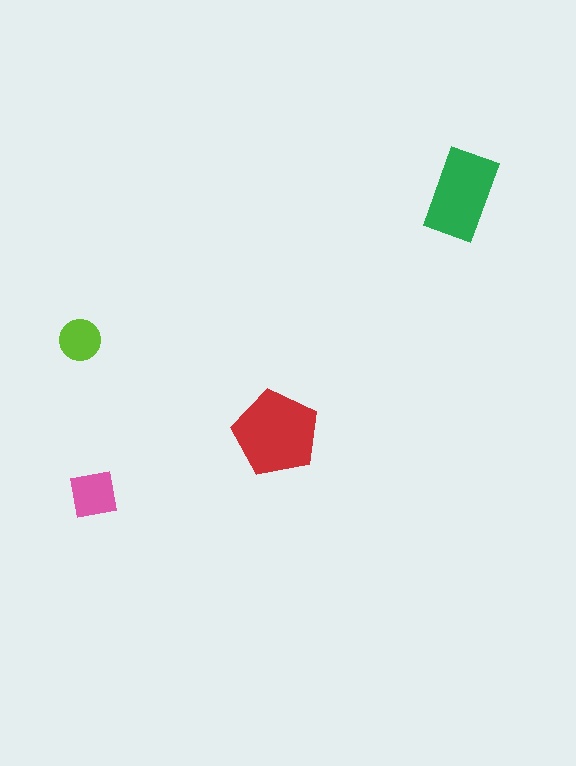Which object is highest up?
The green rectangle is topmost.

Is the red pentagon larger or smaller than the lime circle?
Larger.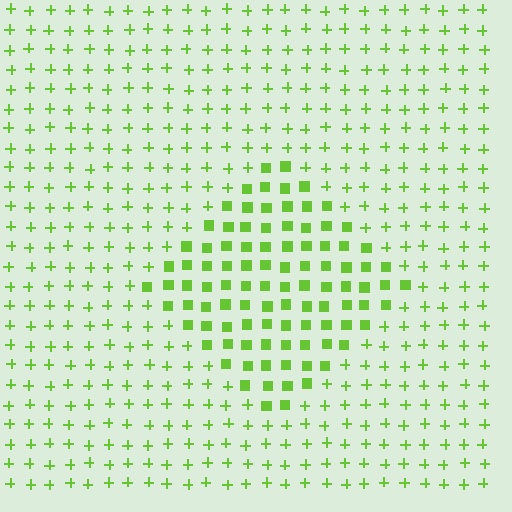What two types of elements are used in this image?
The image uses squares inside the diamond region and plus signs outside it.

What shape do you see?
I see a diamond.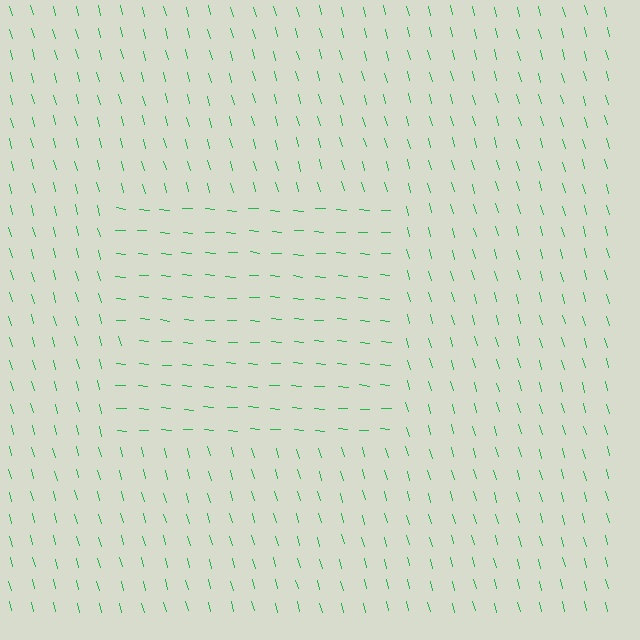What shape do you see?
I see a rectangle.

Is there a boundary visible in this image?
Yes, there is a texture boundary formed by a change in line orientation.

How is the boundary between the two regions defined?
The boundary is defined purely by a change in line orientation (approximately 70 degrees difference). All lines are the same color and thickness.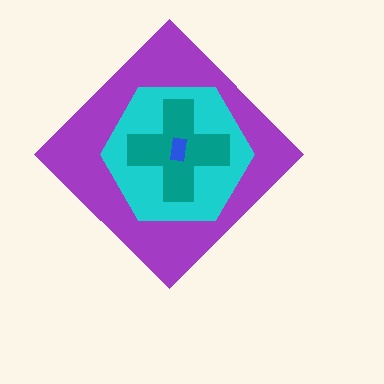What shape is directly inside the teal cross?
The blue rectangle.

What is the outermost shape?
The purple diamond.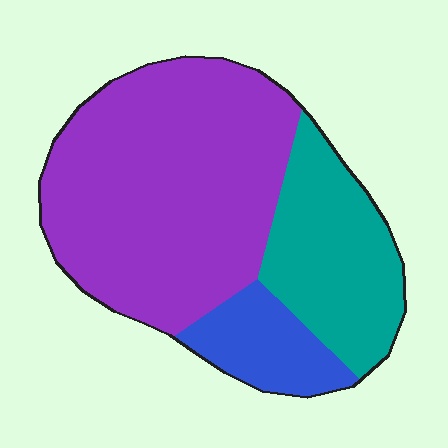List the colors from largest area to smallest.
From largest to smallest: purple, teal, blue.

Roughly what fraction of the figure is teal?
Teal covers 26% of the figure.